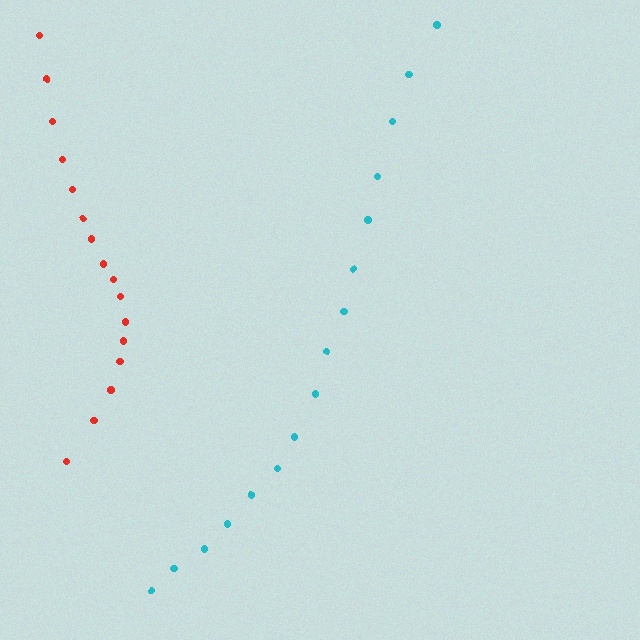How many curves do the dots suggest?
There are 2 distinct paths.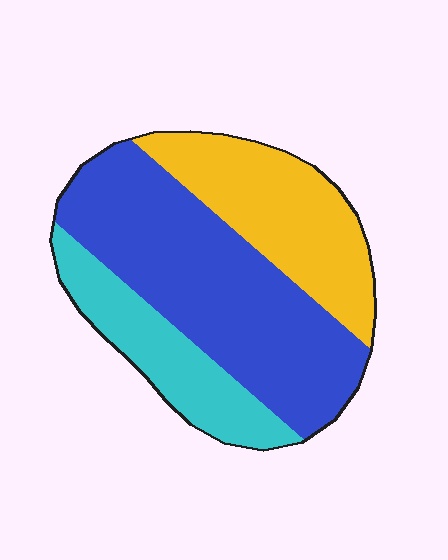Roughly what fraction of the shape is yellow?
Yellow takes up about one quarter (1/4) of the shape.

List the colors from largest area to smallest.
From largest to smallest: blue, yellow, cyan.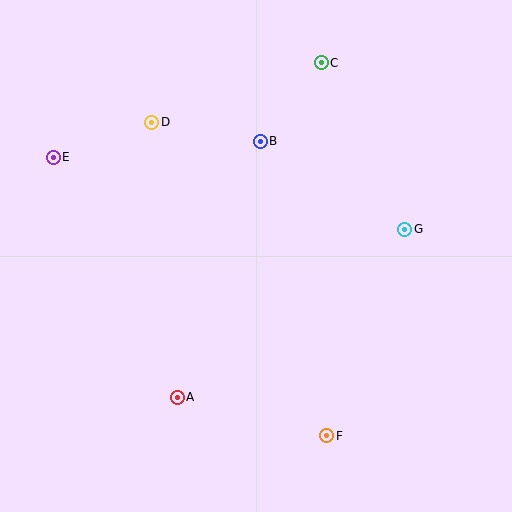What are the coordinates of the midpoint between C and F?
The midpoint between C and F is at (324, 249).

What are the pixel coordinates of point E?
Point E is at (53, 158).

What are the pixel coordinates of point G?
Point G is at (405, 229).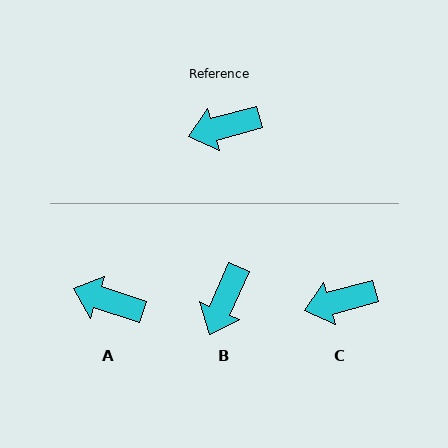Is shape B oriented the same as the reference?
No, it is off by about 51 degrees.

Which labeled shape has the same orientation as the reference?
C.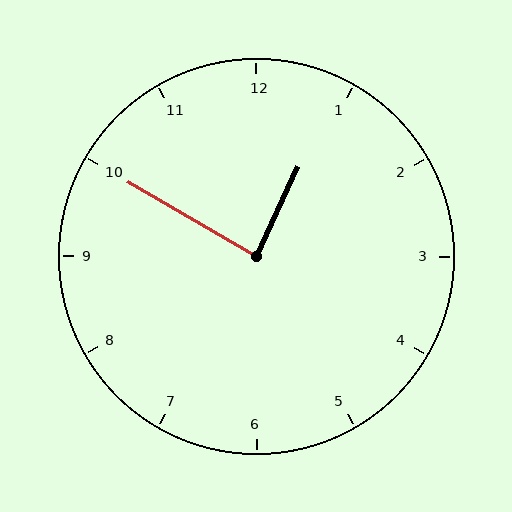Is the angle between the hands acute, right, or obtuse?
It is right.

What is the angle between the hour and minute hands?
Approximately 85 degrees.